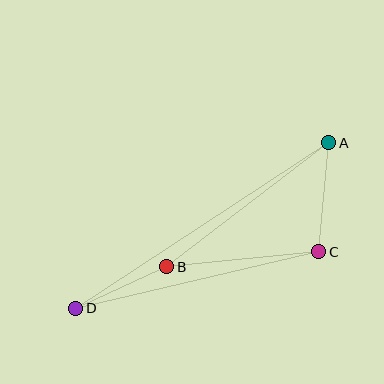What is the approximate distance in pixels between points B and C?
The distance between B and C is approximately 153 pixels.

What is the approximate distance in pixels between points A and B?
The distance between A and B is approximately 204 pixels.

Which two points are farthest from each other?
Points A and D are farthest from each other.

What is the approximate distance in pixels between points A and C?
The distance between A and C is approximately 109 pixels.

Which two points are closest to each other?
Points B and D are closest to each other.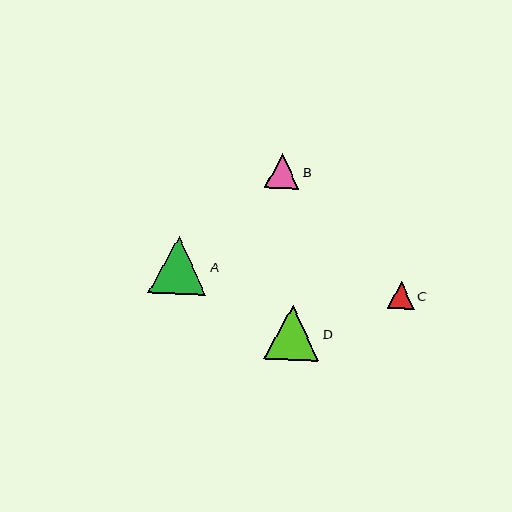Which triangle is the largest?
Triangle A is the largest with a size of approximately 58 pixels.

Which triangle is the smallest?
Triangle C is the smallest with a size of approximately 27 pixels.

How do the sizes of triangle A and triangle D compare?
Triangle A and triangle D are approximately the same size.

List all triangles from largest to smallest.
From largest to smallest: A, D, B, C.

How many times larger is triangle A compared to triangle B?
Triangle A is approximately 1.7 times the size of triangle B.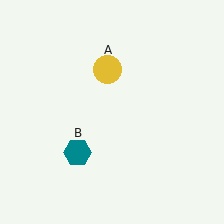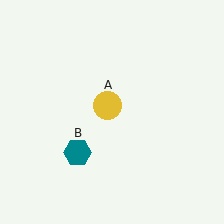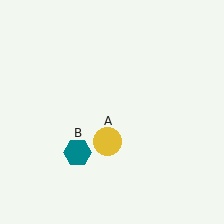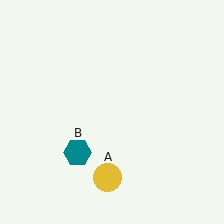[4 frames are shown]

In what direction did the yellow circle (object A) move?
The yellow circle (object A) moved down.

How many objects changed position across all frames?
1 object changed position: yellow circle (object A).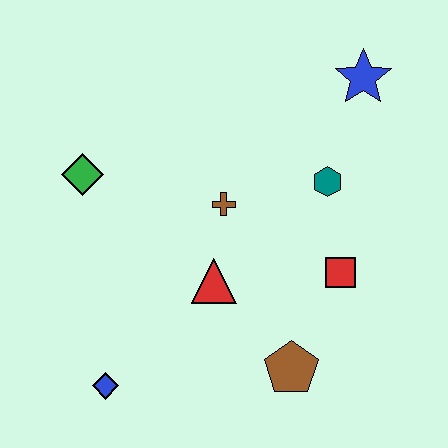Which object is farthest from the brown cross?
The blue diamond is farthest from the brown cross.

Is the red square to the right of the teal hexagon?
Yes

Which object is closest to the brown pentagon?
The red square is closest to the brown pentagon.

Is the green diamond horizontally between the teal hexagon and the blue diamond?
No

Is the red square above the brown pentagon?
Yes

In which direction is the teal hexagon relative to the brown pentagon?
The teal hexagon is above the brown pentagon.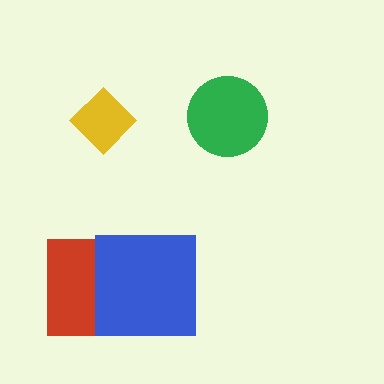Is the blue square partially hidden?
No, no other shape covers it.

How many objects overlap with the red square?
1 object overlaps with the red square.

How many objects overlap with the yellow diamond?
0 objects overlap with the yellow diamond.